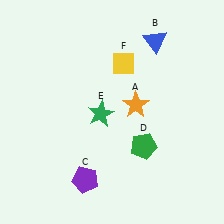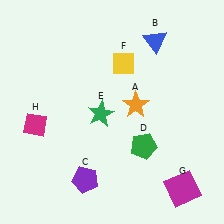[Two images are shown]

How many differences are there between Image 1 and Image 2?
There are 2 differences between the two images.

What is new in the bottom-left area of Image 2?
A magenta diamond (H) was added in the bottom-left area of Image 2.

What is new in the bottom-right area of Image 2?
A magenta square (G) was added in the bottom-right area of Image 2.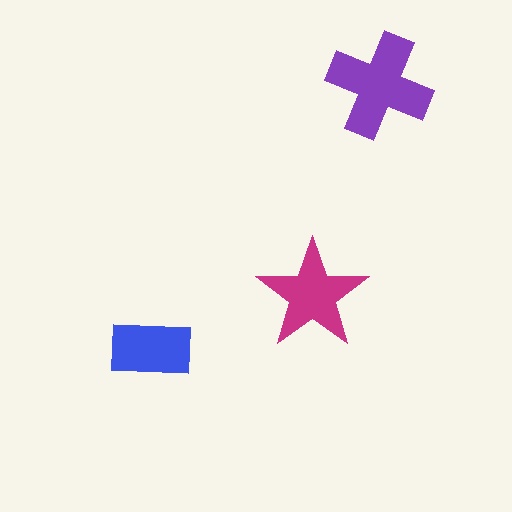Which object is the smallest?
The blue rectangle.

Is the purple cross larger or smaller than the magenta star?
Larger.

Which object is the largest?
The purple cross.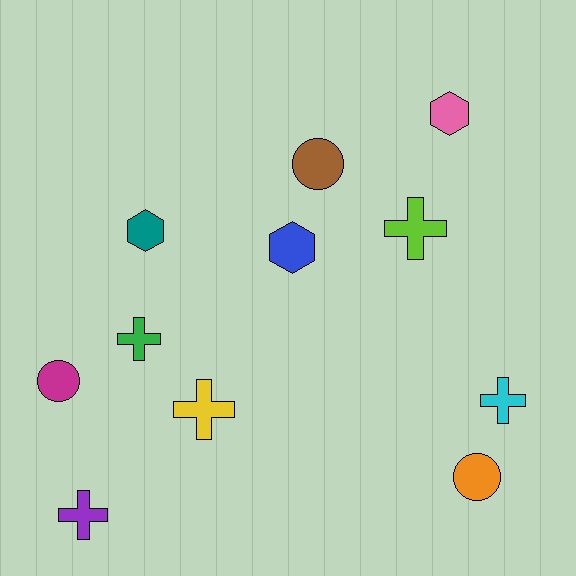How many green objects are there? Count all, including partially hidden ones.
There is 1 green object.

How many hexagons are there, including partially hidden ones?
There are 3 hexagons.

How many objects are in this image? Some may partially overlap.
There are 11 objects.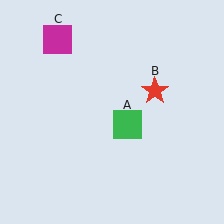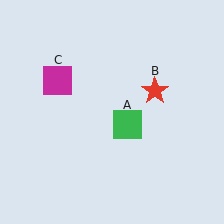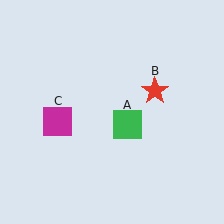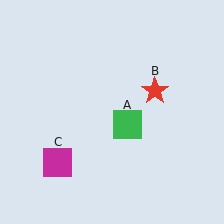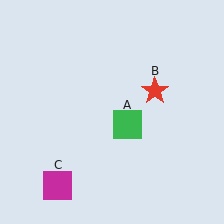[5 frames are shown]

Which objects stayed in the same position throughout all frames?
Green square (object A) and red star (object B) remained stationary.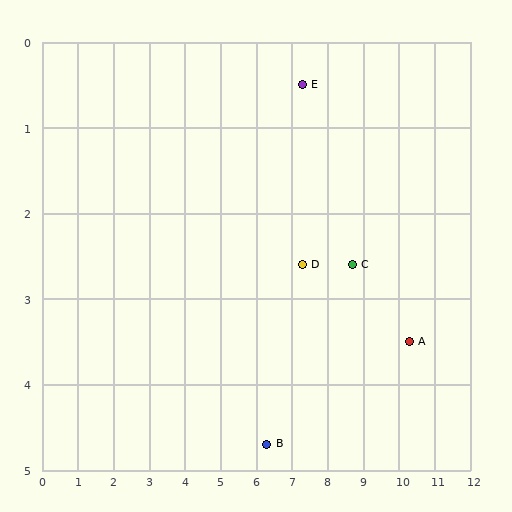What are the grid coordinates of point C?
Point C is at approximately (8.7, 2.6).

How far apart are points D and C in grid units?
Points D and C are about 1.4 grid units apart.